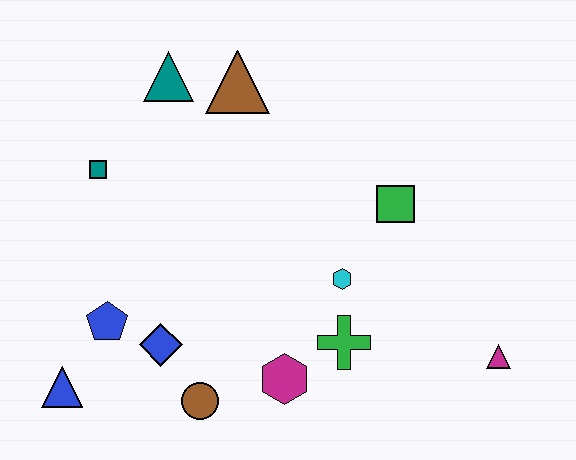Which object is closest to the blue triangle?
The blue pentagon is closest to the blue triangle.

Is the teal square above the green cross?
Yes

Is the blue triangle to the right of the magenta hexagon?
No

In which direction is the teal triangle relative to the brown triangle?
The teal triangle is to the left of the brown triangle.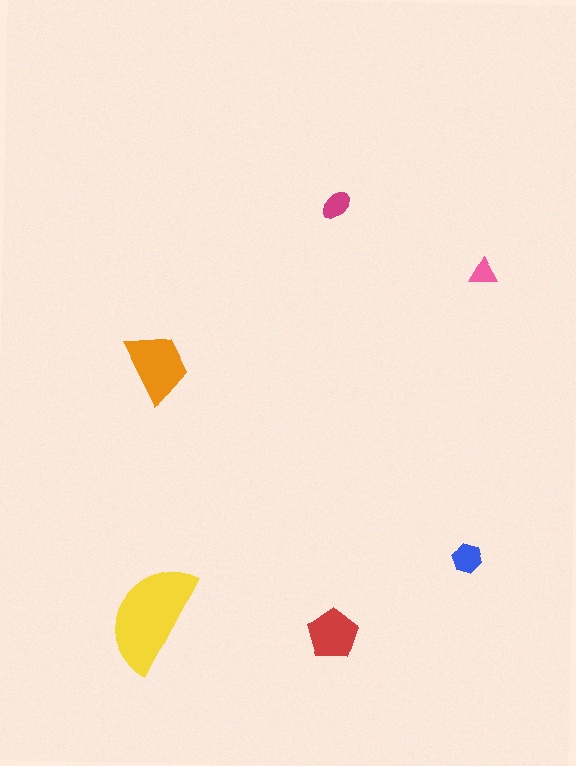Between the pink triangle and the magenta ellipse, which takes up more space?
The magenta ellipse.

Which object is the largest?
The yellow semicircle.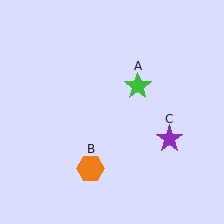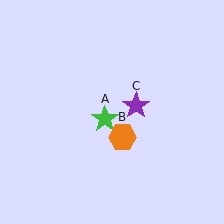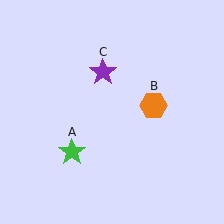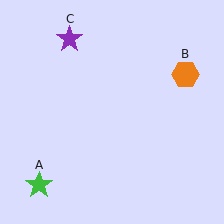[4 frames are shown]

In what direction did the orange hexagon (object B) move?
The orange hexagon (object B) moved up and to the right.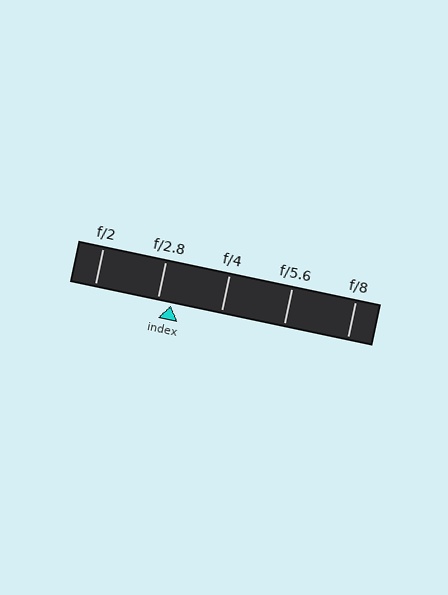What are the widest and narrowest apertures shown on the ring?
The widest aperture shown is f/2 and the narrowest is f/8.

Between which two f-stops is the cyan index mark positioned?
The index mark is between f/2.8 and f/4.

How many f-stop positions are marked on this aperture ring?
There are 5 f-stop positions marked.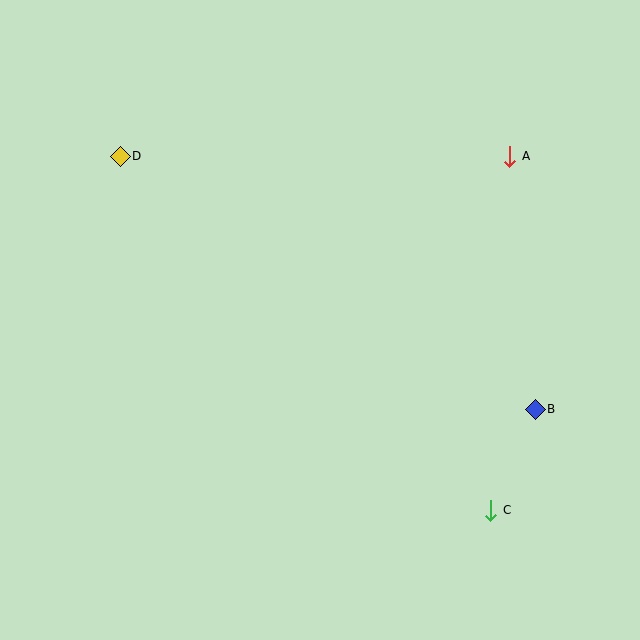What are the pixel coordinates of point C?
Point C is at (491, 510).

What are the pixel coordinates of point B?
Point B is at (535, 409).